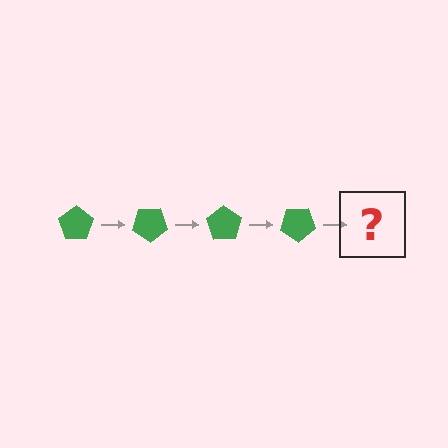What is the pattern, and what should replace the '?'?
The pattern is that the pentagon rotates 35 degrees each step. The '?' should be a green pentagon rotated 140 degrees.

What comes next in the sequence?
The next element should be a green pentagon rotated 140 degrees.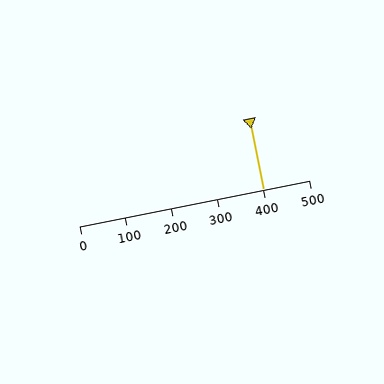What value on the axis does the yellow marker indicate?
The marker indicates approximately 400.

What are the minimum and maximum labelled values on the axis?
The axis runs from 0 to 500.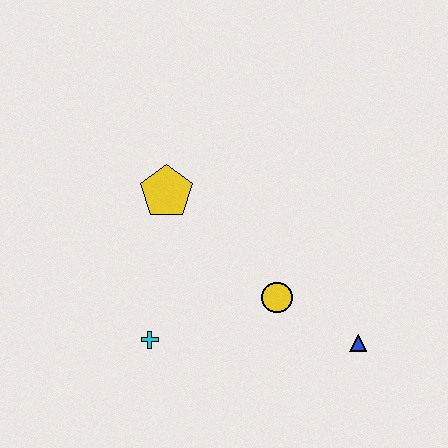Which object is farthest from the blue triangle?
The yellow pentagon is farthest from the blue triangle.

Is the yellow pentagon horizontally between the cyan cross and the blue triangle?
Yes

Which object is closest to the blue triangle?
The yellow circle is closest to the blue triangle.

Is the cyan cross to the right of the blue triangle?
No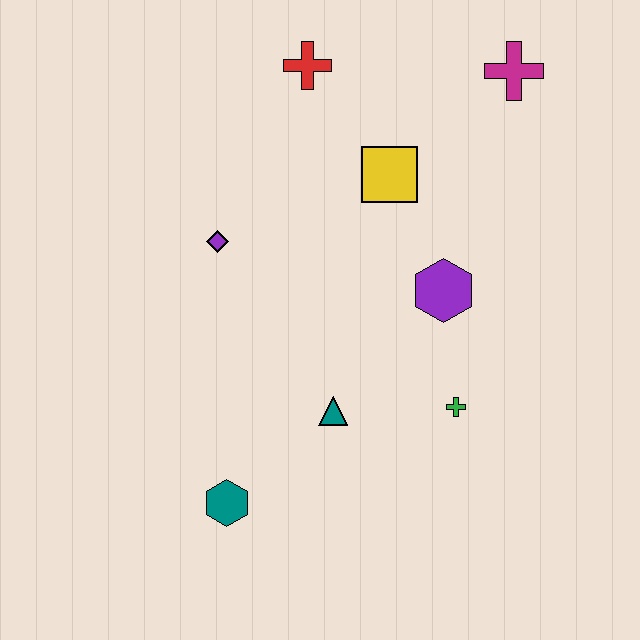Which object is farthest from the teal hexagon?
The magenta cross is farthest from the teal hexagon.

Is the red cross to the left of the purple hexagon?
Yes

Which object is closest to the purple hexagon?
The green cross is closest to the purple hexagon.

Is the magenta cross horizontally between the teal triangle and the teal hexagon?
No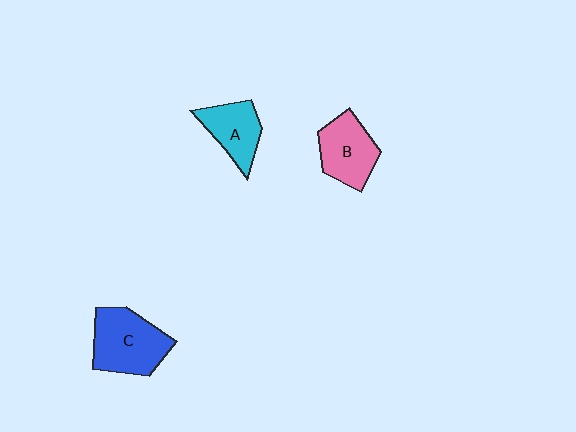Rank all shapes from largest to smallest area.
From largest to smallest: C (blue), B (pink), A (cyan).